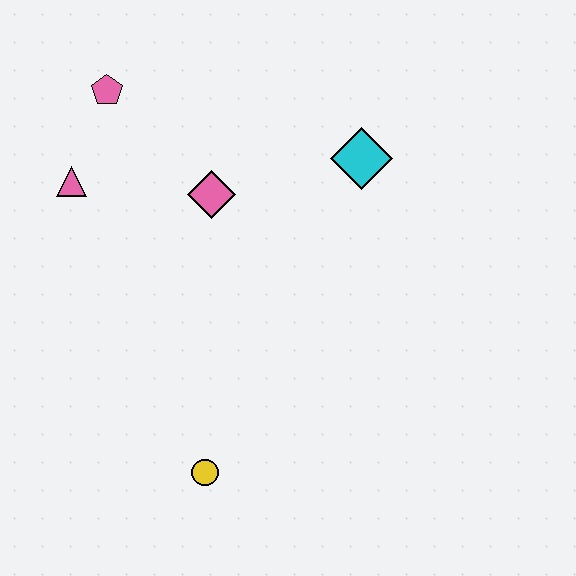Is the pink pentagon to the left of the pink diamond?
Yes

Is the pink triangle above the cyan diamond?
No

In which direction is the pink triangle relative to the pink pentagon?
The pink triangle is below the pink pentagon.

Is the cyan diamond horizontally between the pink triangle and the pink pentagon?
No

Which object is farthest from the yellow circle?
The pink pentagon is farthest from the yellow circle.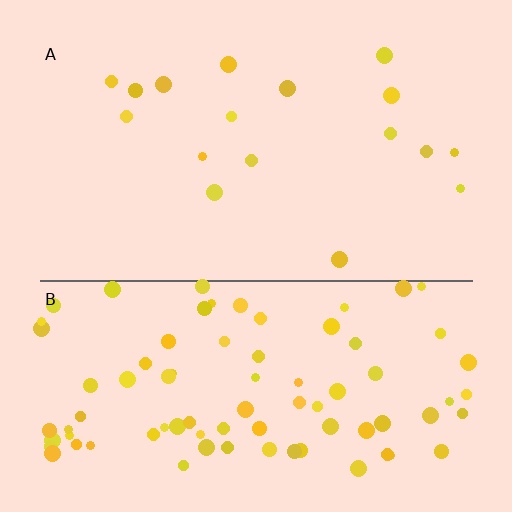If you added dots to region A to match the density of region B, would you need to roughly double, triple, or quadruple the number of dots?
Approximately quadruple.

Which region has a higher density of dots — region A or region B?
B (the bottom).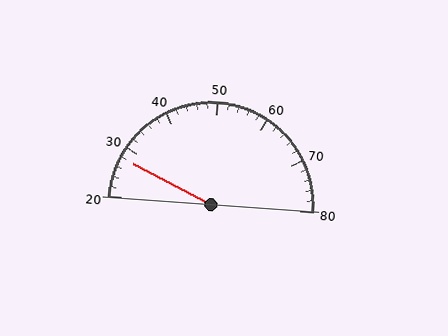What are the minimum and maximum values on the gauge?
The gauge ranges from 20 to 80.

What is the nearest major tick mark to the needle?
The nearest major tick mark is 30.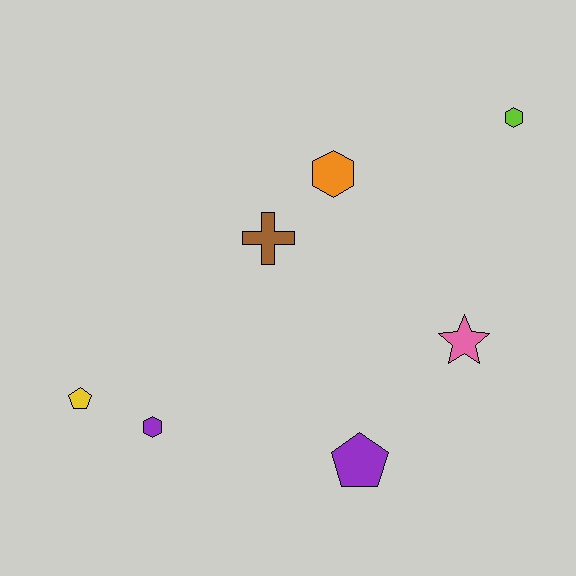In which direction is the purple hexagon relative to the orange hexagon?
The purple hexagon is below the orange hexagon.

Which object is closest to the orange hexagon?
The brown cross is closest to the orange hexagon.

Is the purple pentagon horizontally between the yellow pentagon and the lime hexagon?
Yes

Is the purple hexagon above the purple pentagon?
Yes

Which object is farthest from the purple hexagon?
The lime hexagon is farthest from the purple hexagon.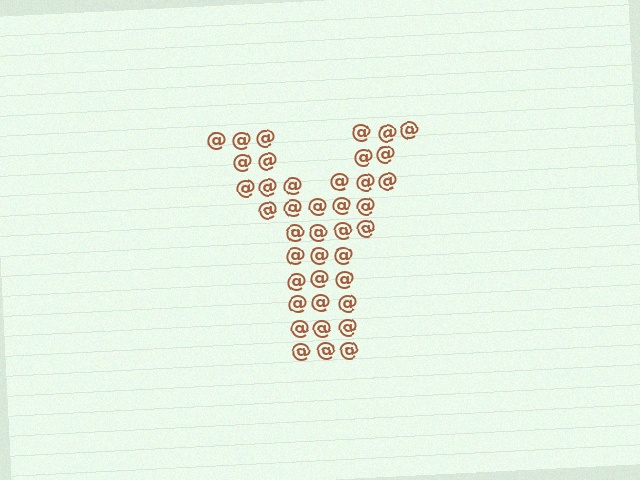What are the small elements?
The small elements are at signs.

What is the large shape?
The large shape is the letter Y.